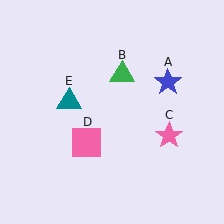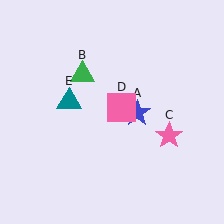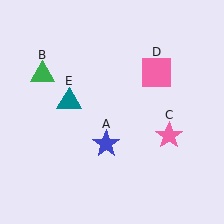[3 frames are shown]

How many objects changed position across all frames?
3 objects changed position: blue star (object A), green triangle (object B), pink square (object D).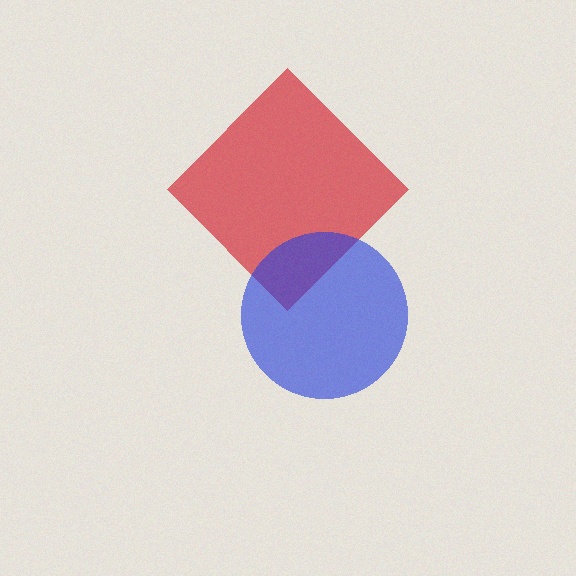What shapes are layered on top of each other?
The layered shapes are: a red diamond, a blue circle.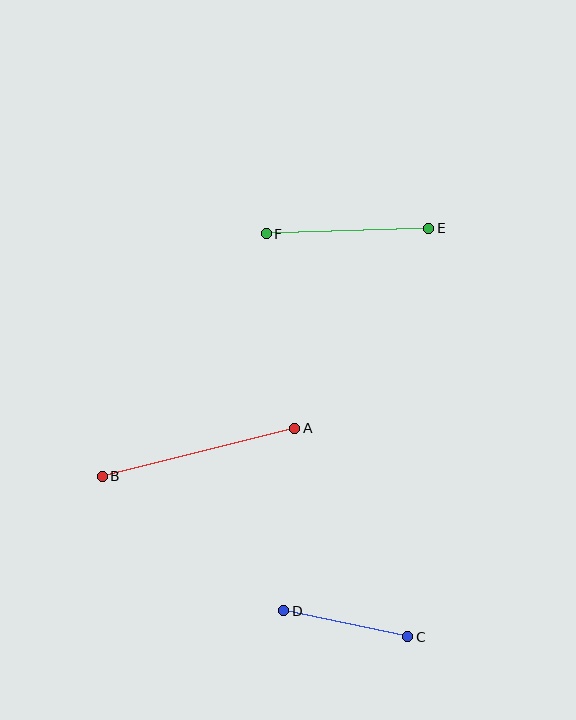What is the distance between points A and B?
The distance is approximately 199 pixels.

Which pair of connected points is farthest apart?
Points A and B are farthest apart.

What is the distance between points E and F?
The distance is approximately 163 pixels.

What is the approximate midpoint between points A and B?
The midpoint is at approximately (198, 452) pixels.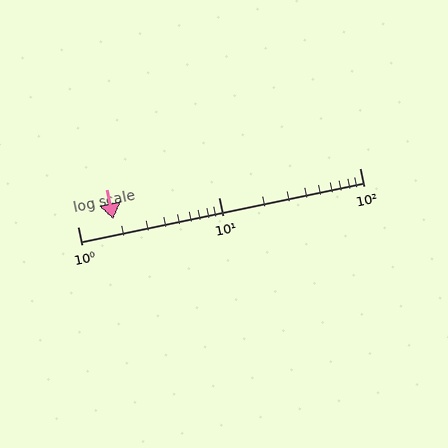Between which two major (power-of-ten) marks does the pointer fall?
The pointer is between 1 and 10.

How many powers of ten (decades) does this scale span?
The scale spans 2 decades, from 1 to 100.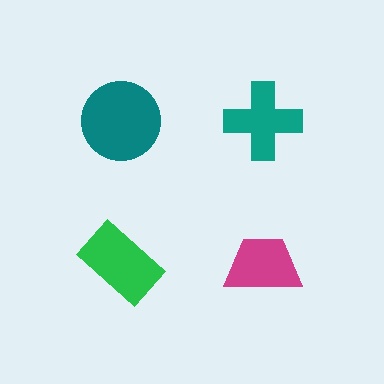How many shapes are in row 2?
2 shapes.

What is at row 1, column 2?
A teal cross.